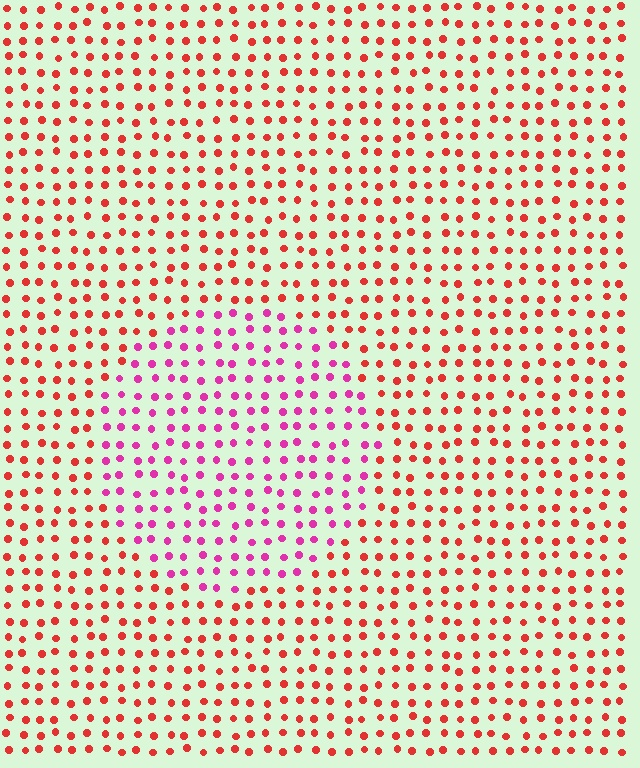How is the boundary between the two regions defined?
The boundary is defined purely by a slight shift in hue (about 42 degrees). Spacing, size, and orientation are identical on both sides.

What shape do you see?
I see a circle.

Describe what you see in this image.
The image is filled with small red elements in a uniform arrangement. A circle-shaped region is visible where the elements are tinted to a slightly different hue, forming a subtle color boundary.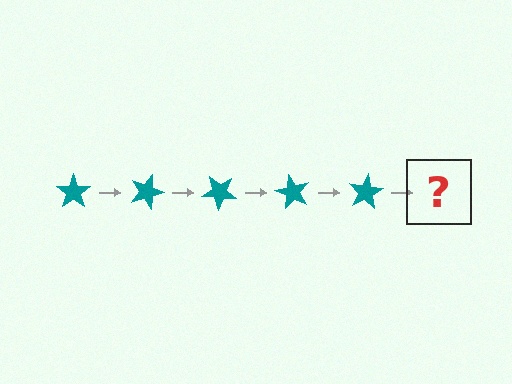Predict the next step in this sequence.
The next step is a teal star rotated 100 degrees.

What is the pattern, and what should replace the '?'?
The pattern is that the star rotates 20 degrees each step. The '?' should be a teal star rotated 100 degrees.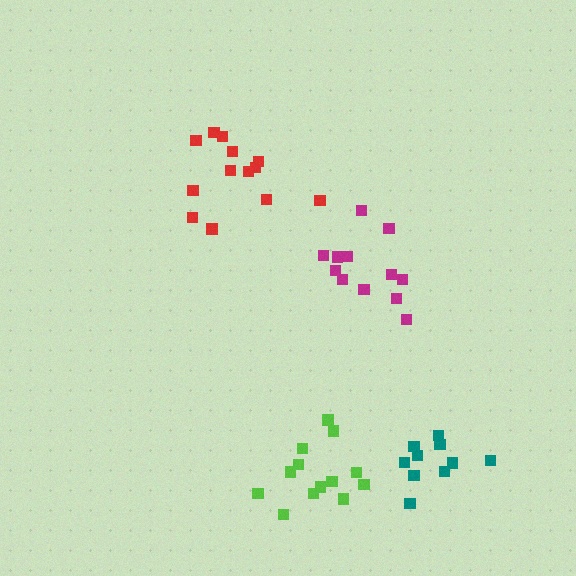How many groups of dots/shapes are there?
There are 4 groups.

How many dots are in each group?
Group 1: 13 dots, Group 2: 12 dots, Group 3: 13 dots, Group 4: 10 dots (48 total).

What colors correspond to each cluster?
The clusters are colored: red, magenta, lime, teal.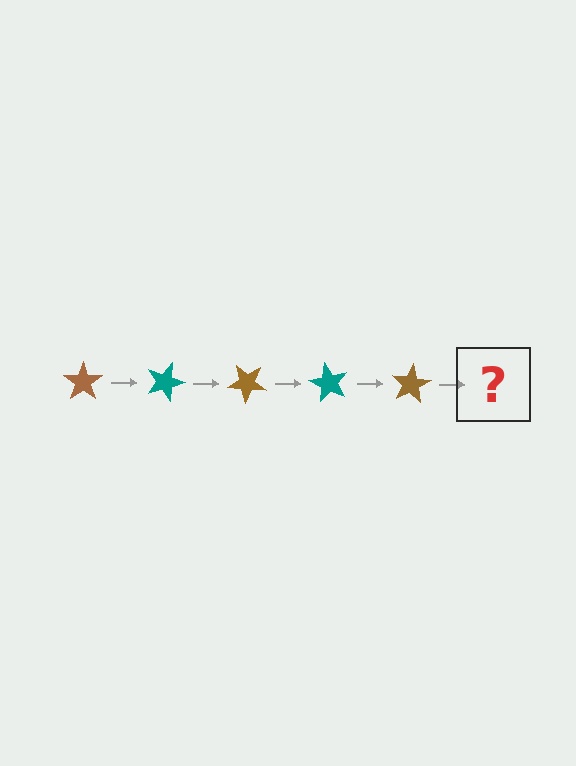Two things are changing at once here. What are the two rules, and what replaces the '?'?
The two rules are that it rotates 20 degrees each step and the color cycles through brown and teal. The '?' should be a teal star, rotated 100 degrees from the start.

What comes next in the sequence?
The next element should be a teal star, rotated 100 degrees from the start.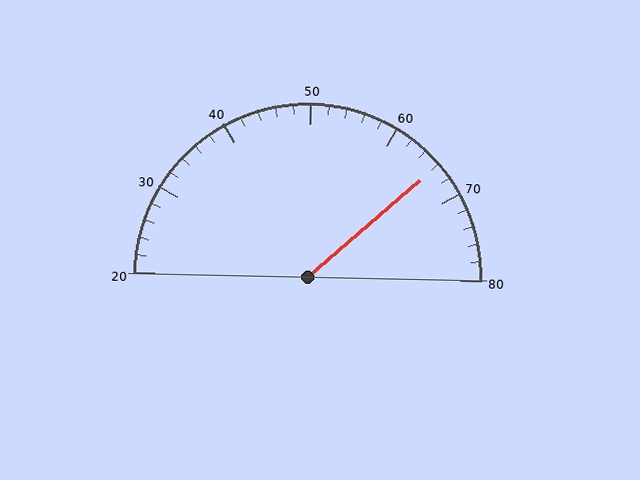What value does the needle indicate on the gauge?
The needle indicates approximately 66.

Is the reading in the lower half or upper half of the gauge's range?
The reading is in the upper half of the range (20 to 80).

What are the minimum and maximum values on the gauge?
The gauge ranges from 20 to 80.